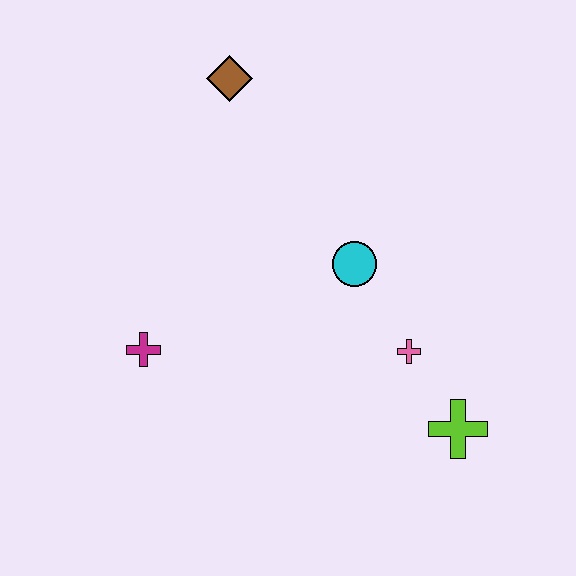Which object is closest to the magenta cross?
The cyan circle is closest to the magenta cross.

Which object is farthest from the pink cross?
The brown diamond is farthest from the pink cross.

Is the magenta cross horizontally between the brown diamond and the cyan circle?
No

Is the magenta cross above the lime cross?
Yes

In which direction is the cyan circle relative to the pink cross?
The cyan circle is above the pink cross.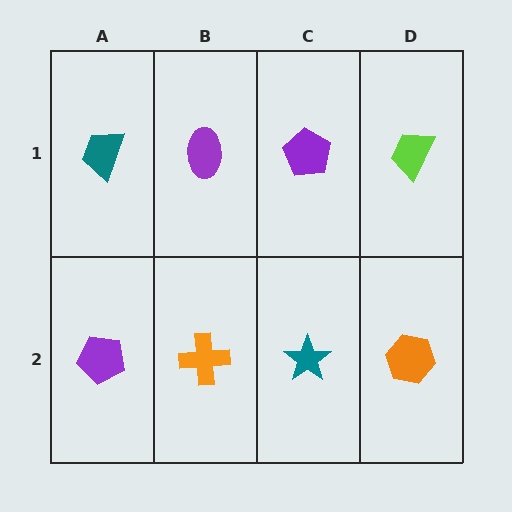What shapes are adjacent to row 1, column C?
A teal star (row 2, column C), a purple ellipse (row 1, column B), a lime trapezoid (row 1, column D).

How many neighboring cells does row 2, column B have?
3.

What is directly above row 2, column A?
A teal trapezoid.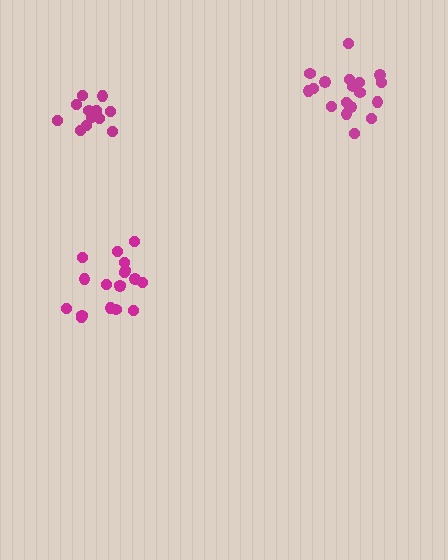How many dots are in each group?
Group 1: 18 dots, Group 2: 12 dots, Group 3: 18 dots (48 total).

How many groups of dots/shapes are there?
There are 3 groups.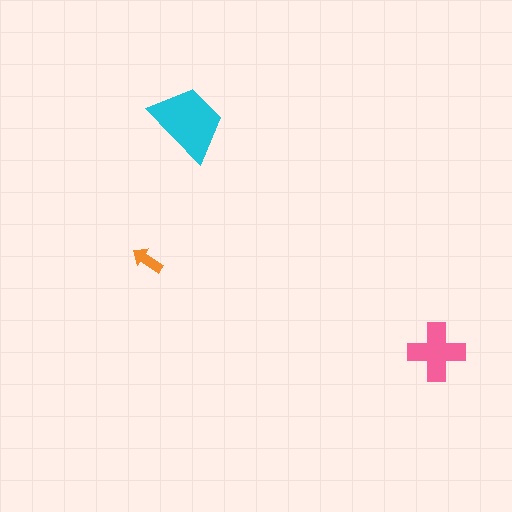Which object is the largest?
The cyan trapezoid.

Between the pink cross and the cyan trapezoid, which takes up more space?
The cyan trapezoid.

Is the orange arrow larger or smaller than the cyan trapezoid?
Smaller.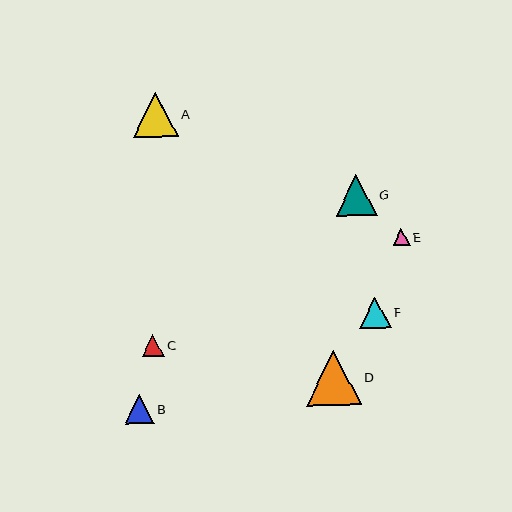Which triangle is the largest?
Triangle D is the largest with a size of approximately 55 pixels.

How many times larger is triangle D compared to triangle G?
Triangle D is approximately 1.3 times the size of triangle G.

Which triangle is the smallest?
Triangle E is the smallest with a size of approximately 16 pixels.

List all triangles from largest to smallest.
From largest to smallest: D, A, G, F, B, C, E.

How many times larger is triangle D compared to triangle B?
Triangle D is approximately 1.9 times the size of triangle B.